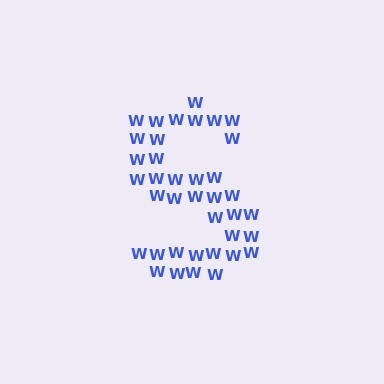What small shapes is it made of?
It is made of small letter W's.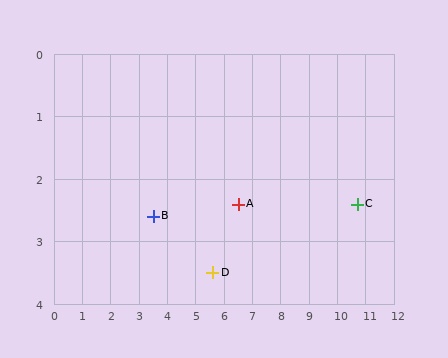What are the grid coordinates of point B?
Point B is at approximately (3.5, 2.6).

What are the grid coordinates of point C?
Point C is at approximately (10.7, 2.4).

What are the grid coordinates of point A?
Point A is at approximately (6.5, 2.4).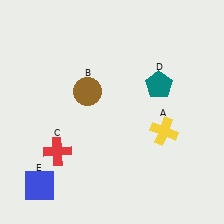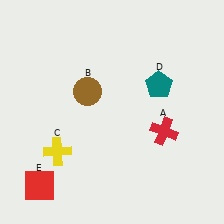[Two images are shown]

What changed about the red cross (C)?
In Image 1, C is red. In Image 2, it changed to yellow.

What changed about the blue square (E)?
In Image 1, E is blue. In Image 2, it changed to red.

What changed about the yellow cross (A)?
In Image 1, A is yellow. In Image 2, it changed to red.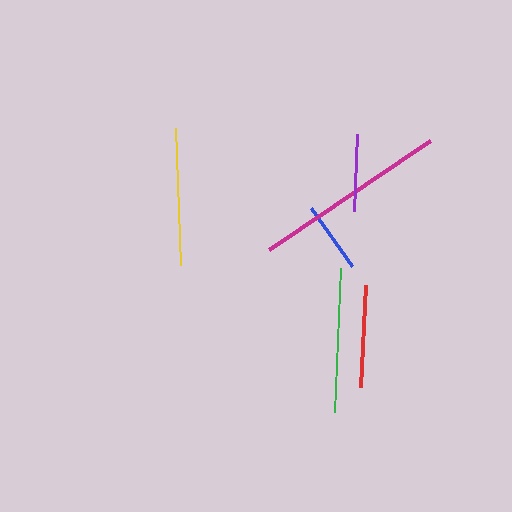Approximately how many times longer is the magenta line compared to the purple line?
The magenta line is approximately 2.5 times the length of the purple line.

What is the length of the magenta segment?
The magenta segment is approximately 194 pixels long.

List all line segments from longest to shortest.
From longest to shortest: magenta, green, yellow, red, purple, blue.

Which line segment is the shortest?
The blue line is the shortest at approximately 71 pixels.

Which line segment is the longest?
The magenta line is the longest at approximately 194 pixels.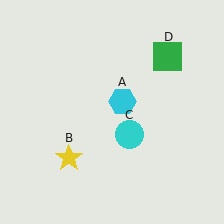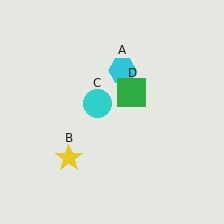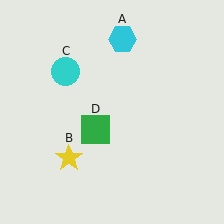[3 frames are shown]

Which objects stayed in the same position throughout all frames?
Yellow star (object B) remained stationary.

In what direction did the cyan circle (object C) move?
The cyan circle (object C) moved up and to the left.